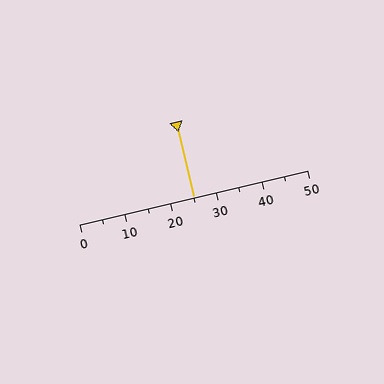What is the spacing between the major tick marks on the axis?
The major ticks are spaced 10 apart.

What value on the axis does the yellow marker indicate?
The marker indicates approximately 25.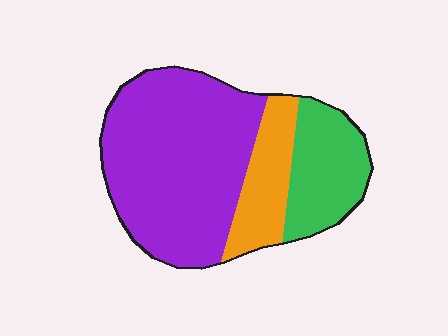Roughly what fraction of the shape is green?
Green takes up about one fifth (1/5) of the shape.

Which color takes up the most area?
Purple, at roughly 60%.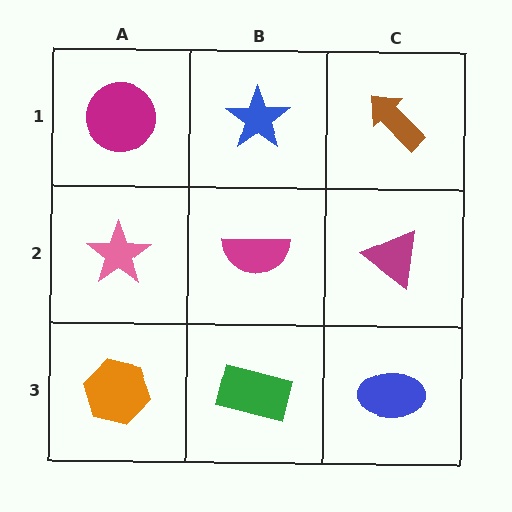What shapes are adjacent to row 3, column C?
A magenta triangle (row 2, column C), a green rectangle (row 3, column B).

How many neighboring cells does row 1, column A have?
2.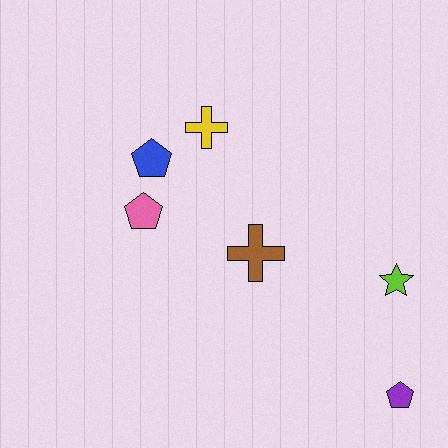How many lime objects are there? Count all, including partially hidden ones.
There is 1 lime object.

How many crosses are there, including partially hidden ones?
There are 2 crosses.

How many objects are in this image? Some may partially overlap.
There are 6 objects.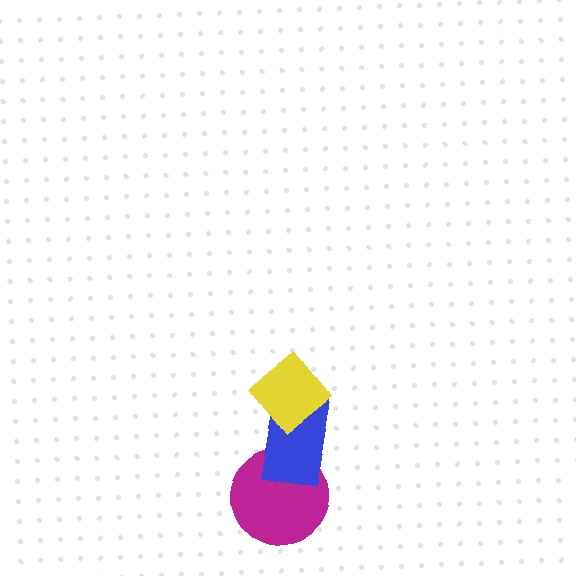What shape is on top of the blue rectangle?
The yellow diamond is on top of the blue rectangle.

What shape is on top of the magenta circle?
The blue rectangle is on top of the magenta circle.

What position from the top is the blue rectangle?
The blue rectangle is 2nd from the top.